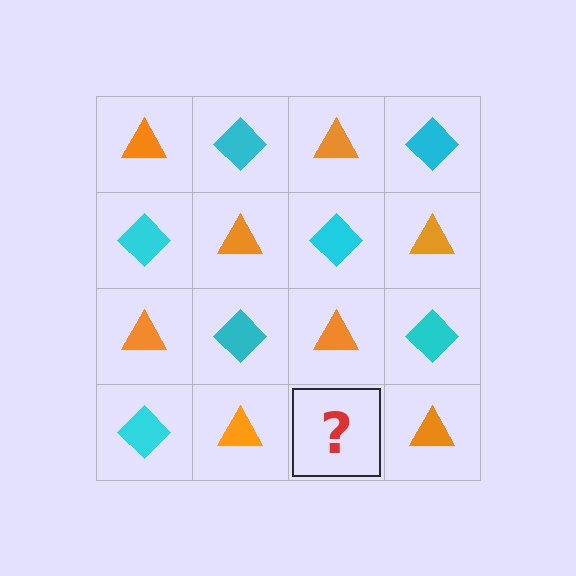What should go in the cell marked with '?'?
The missing cell should contain a cyan diamond.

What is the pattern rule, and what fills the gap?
The rule is that it alternates orange triangle and cyan diamond in a checkerboard pattern. The gap should be filled with a cyan diamond.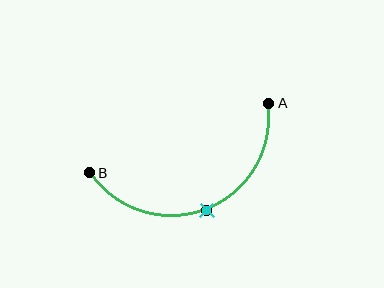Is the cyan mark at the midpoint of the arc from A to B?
Yes. The cyan mark lies on the arc at equal arc-length from both A and B — it is the arc midpoint.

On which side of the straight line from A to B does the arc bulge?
The arc bulges below the straight line connecting A and B.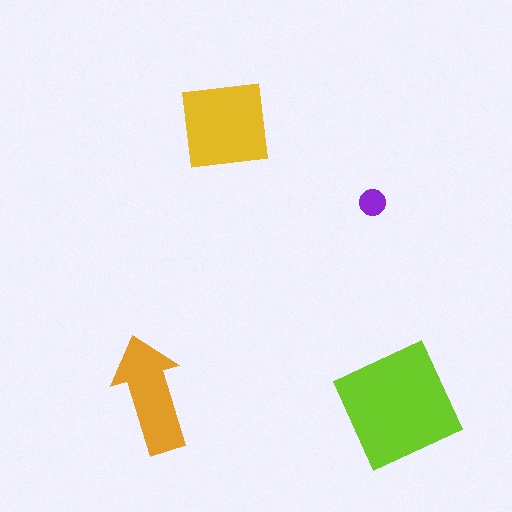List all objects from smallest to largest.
The purple circle, the orange arrow, the yellow square, the lime square.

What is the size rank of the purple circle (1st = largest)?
4th.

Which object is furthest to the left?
The orange arrow is leftmost.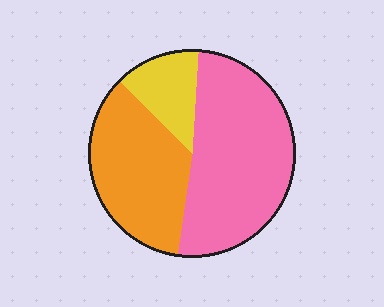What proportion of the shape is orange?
Orange takes up between a quarter and a half of the shape.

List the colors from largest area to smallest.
From largest to smallest: pink, orange, yellow.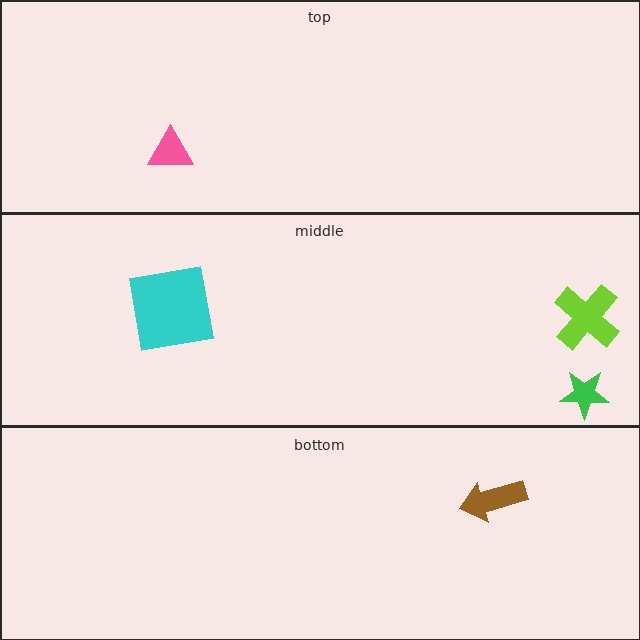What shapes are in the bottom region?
The brown arrow.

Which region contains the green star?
The middle region.